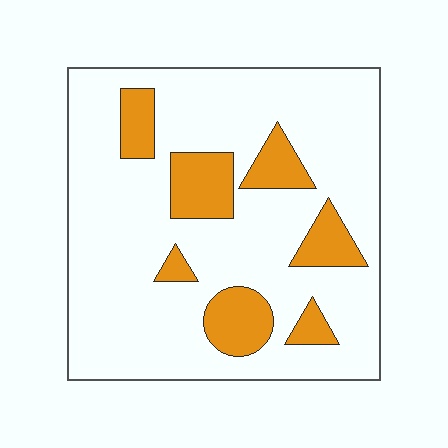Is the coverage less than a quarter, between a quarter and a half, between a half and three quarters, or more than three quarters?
Less than a quarter.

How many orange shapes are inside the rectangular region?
7.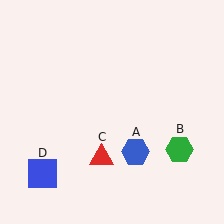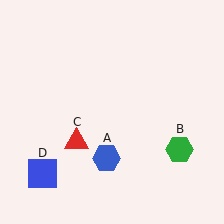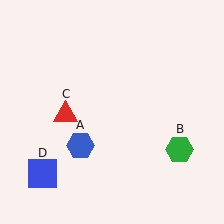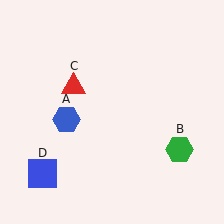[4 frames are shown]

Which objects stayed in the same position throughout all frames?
Green hexagon (object B) and blue square (object D) remained stationary.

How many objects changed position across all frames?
2 objects changed position: blue hexagon (object A), red triangle (object C).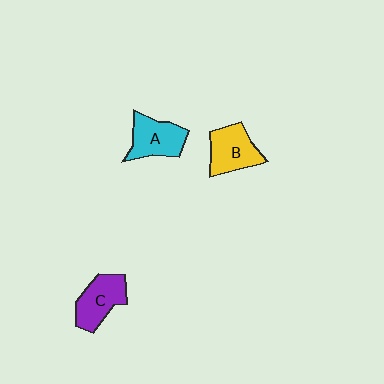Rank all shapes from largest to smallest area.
From largest to smallest: B (yellow), C (purple), A (cyan).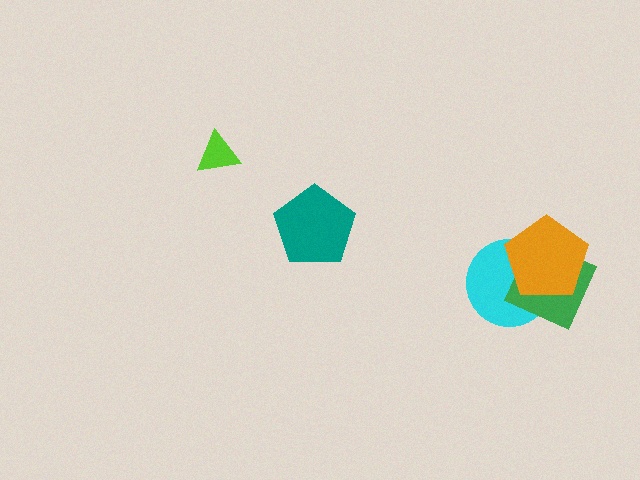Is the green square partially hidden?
Yes, it is partially covered by another shape.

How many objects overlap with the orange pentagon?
2 objects overlap with the orange pentagon.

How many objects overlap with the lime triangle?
0 objects overlap with the lime triangle.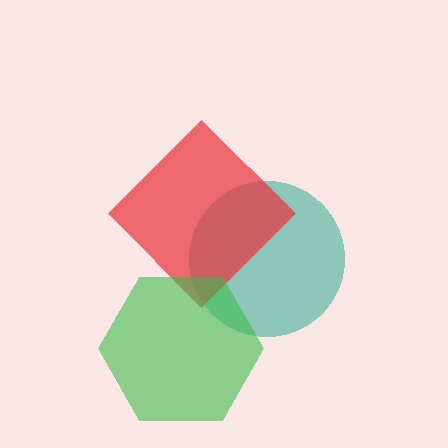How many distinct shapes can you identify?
There are 3 distinct shapes: a teal circle, a red diamond, a green hexagon.